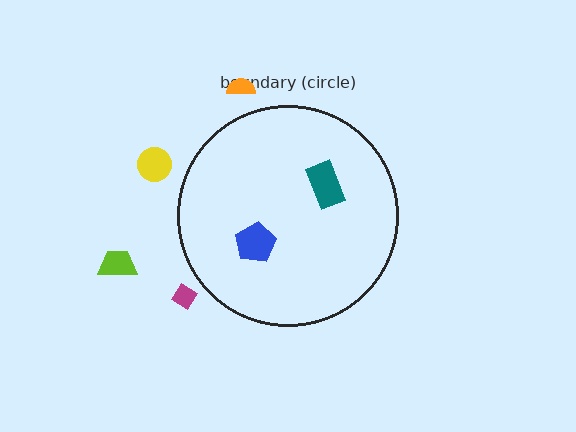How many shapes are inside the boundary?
2 inside, 4 outside.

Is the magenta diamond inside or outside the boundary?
Outside.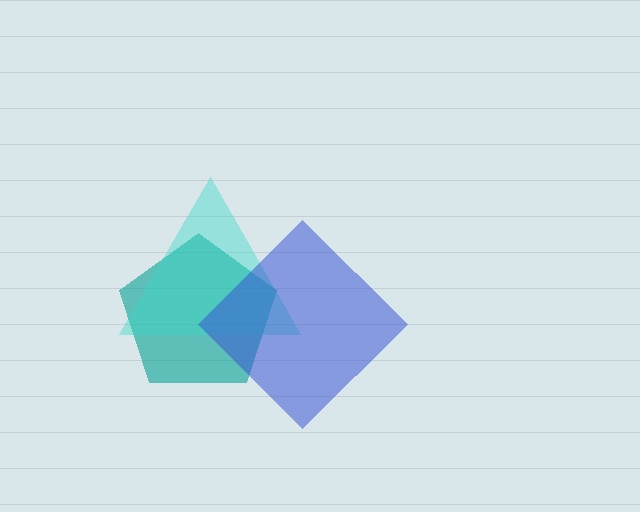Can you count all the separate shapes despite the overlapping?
Yes, there are 3 separate shapes.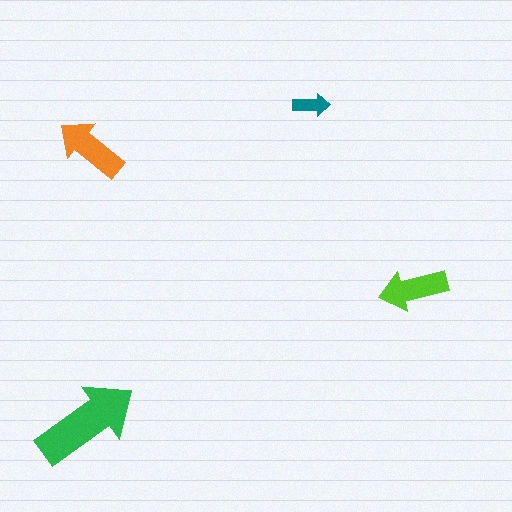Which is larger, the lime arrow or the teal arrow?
The lime one.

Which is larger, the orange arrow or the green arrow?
The green one.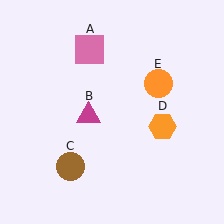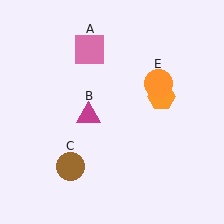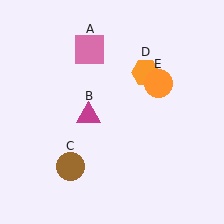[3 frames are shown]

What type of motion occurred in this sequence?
The orange hexagon (object D) rotated counterclockwise around the center of the scene.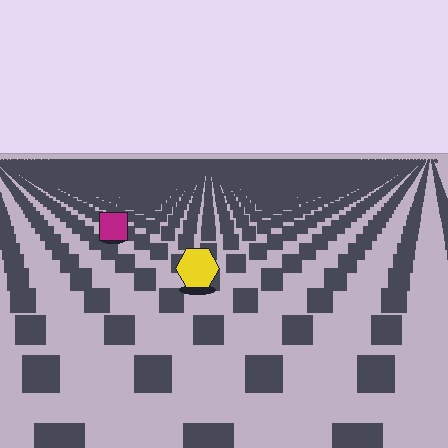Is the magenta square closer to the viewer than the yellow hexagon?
No. The yellow hexagon is closer — you can tell from the texture gradient: the ground texture is coarser near it.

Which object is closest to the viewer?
The yellow hexagon is closest. The texture marks near it are larger and more spread out.